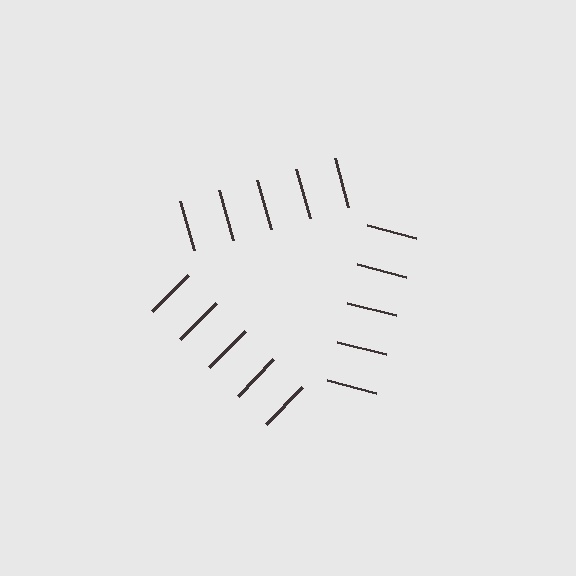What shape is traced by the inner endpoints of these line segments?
An illusory triangle — the line segments terminate on its edges but no continuous stroke is drawn.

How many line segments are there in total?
15 — 5 along each of the 3 edges.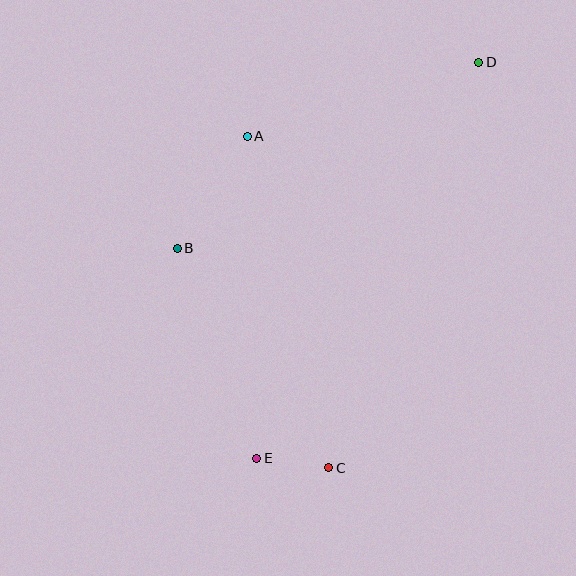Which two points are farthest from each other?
Points D and E are farthest from each other.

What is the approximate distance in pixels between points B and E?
The distance between B and E is approximately 224 pixels.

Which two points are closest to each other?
Points C and E are closest to each other.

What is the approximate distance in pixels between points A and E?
The distance between A and E is approximately 322 pixels.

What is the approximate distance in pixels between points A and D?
The distance between A and D is approximately 243 pixels.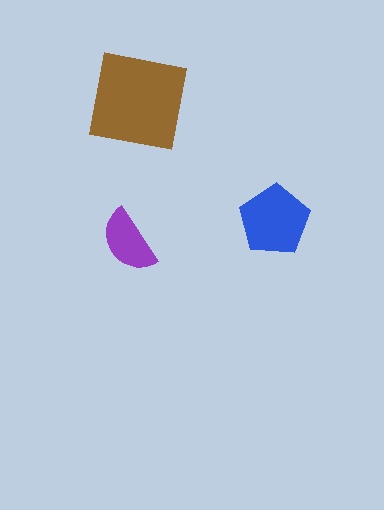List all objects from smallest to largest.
The purple semicircle, the blue pentagon, the brown square.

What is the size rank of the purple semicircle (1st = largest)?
3rd.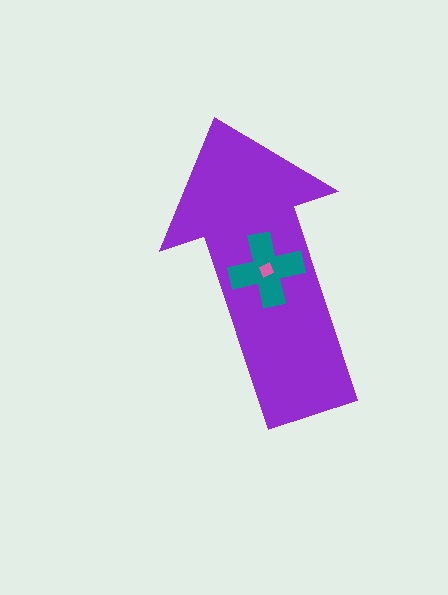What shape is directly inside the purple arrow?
The teal cross.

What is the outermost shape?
The purple arrow.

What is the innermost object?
The pink diamond.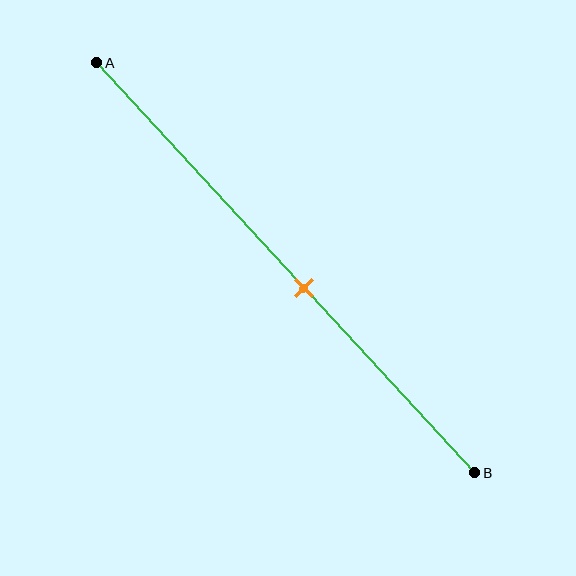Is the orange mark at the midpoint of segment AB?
No, the mark is at about 55% from A, not at the 50% midpoint.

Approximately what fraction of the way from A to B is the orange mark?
The orange mark is approximately 55% of the way from A to B.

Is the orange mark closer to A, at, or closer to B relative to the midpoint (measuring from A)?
The orange mark is closer to point B than the midpoint of segment AB.